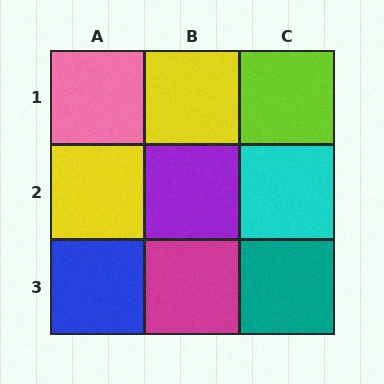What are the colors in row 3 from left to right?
Blue, magenta, teal.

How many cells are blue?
1 cell is blue.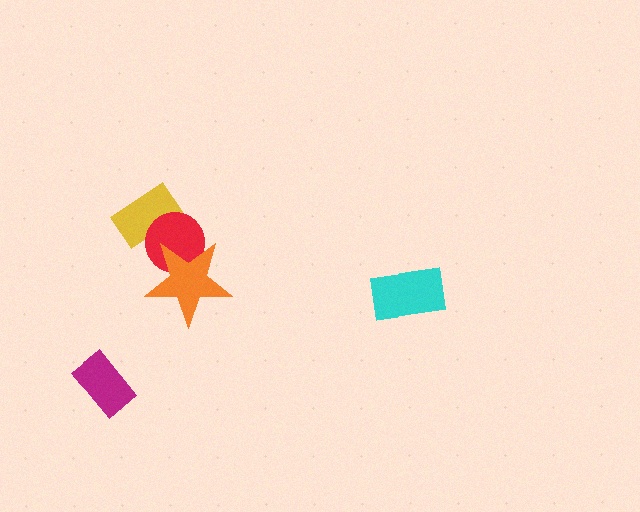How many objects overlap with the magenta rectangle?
0 objects overlap with the magenta rectangle.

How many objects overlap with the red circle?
2 objects overlap with the red circle.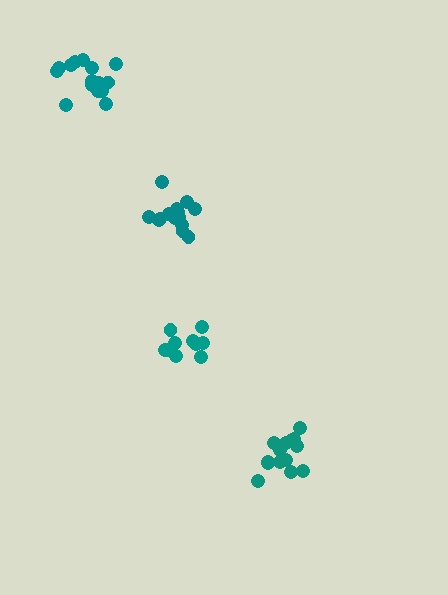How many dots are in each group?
Group 1: 10 dots, Group 2: 14 dots, Group 3: 15 dots, Group 4: 14 dots (53 total).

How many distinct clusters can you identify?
There are 4 distinct clusters.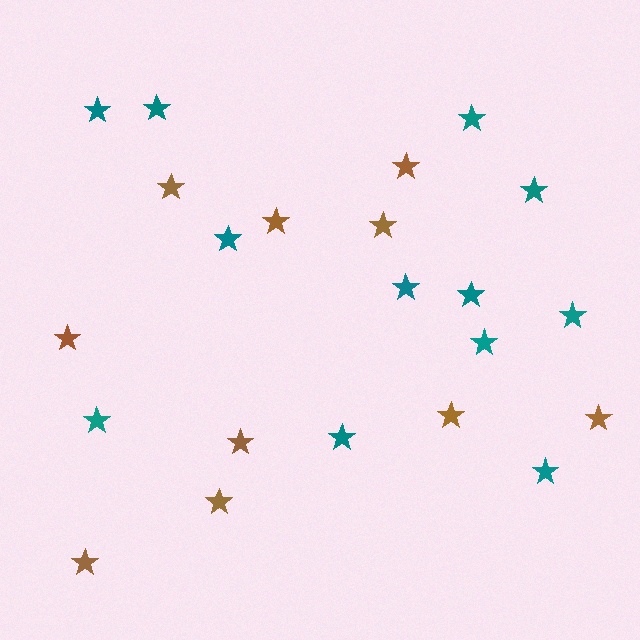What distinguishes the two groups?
There are 2 groups: one group of teal stars (12) and one group of brown stars (10).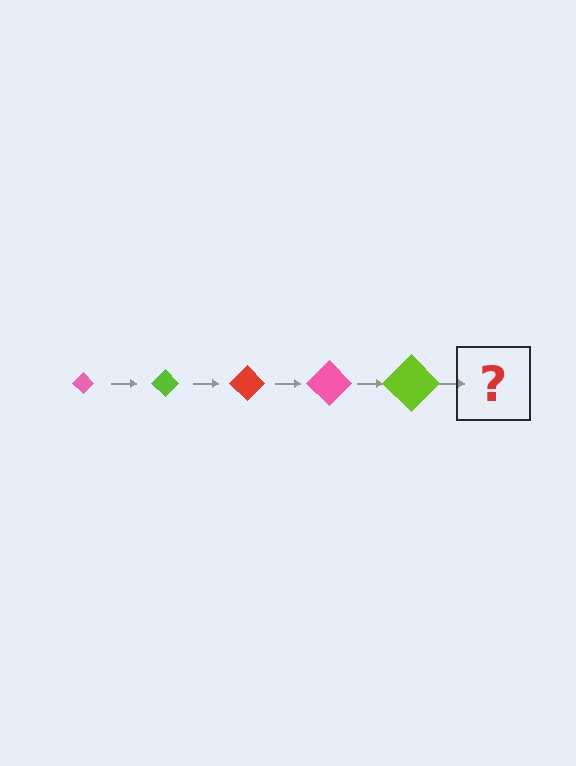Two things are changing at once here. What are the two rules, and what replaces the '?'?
The two rules are that the diamond grows larger each step and the color cycles through pink, lime, and red. The '?' should be a red diamond, larger than the previous one.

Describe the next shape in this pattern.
It should be a red diamond, larger than the previous one.